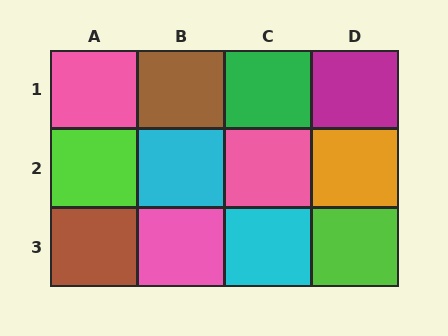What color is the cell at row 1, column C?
Green.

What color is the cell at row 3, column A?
Brown.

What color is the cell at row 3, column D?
Lime.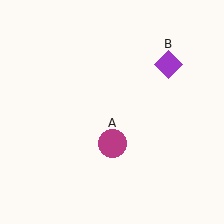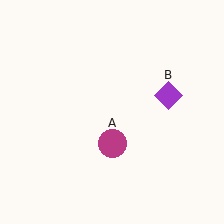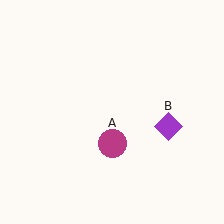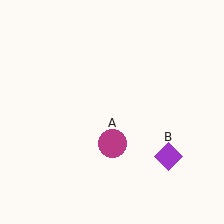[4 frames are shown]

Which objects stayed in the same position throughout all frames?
Magenta circle (object A) remained stationary.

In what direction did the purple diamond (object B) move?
The purple diamond (object B) moved down.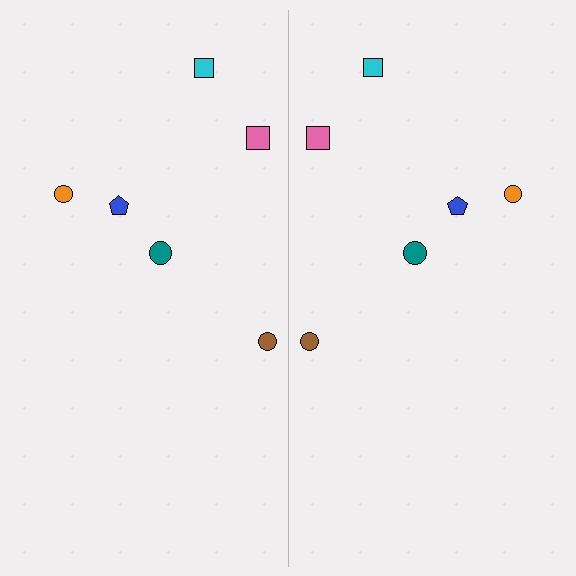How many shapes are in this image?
There are 12 shapes in this image.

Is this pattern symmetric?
Yes, this pattern has bilateral (reflection) symmetry.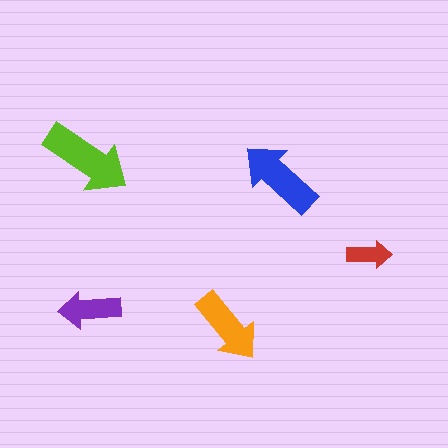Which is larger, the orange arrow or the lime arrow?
The lime one.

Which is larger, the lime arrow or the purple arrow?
The lime one.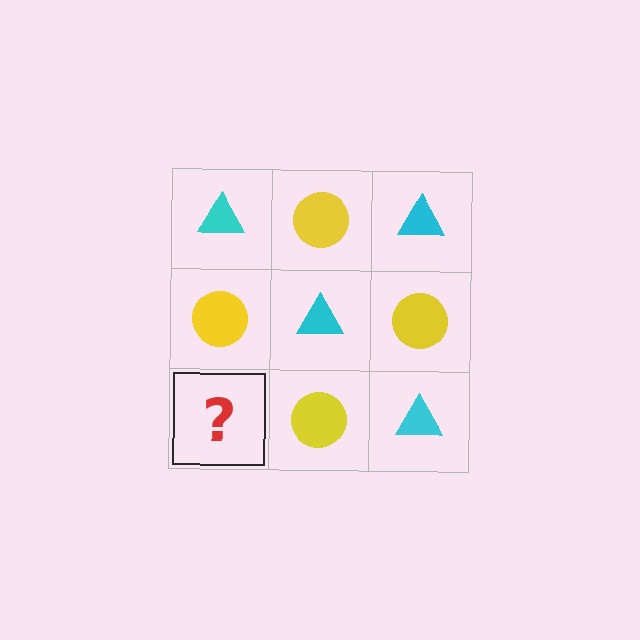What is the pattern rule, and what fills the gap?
The rule is that it alternates cyan triangle and yellow circle in a checkerboard pattern. The gap should be filled with a cyan triangle.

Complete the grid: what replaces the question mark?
The question mark should be replaced with a cyan triangle.